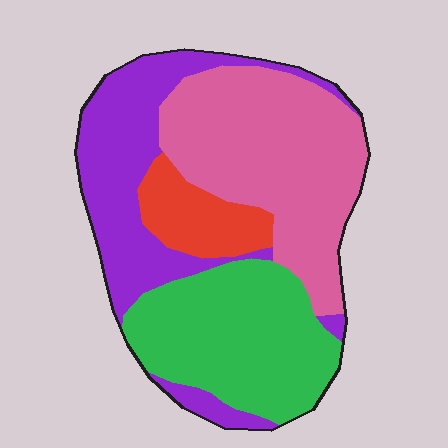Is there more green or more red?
Green.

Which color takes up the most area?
Pink, at roughly 35%.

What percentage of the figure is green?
Green covers about 30% of the figure.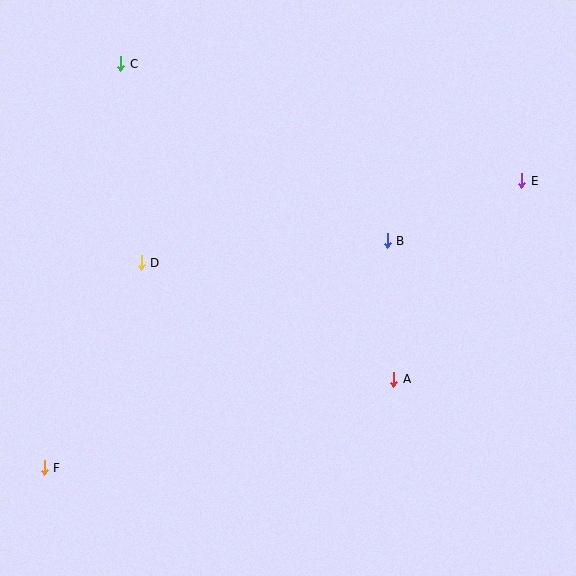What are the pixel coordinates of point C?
Point C is at (121, 64).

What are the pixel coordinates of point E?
Point E is at (522, 181).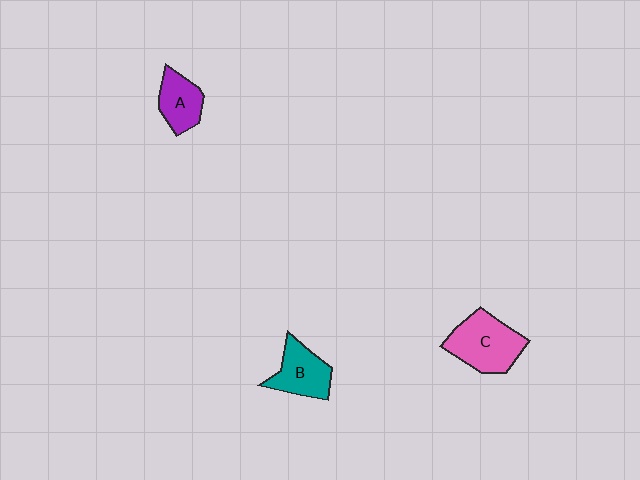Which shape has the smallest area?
Shape A (purple).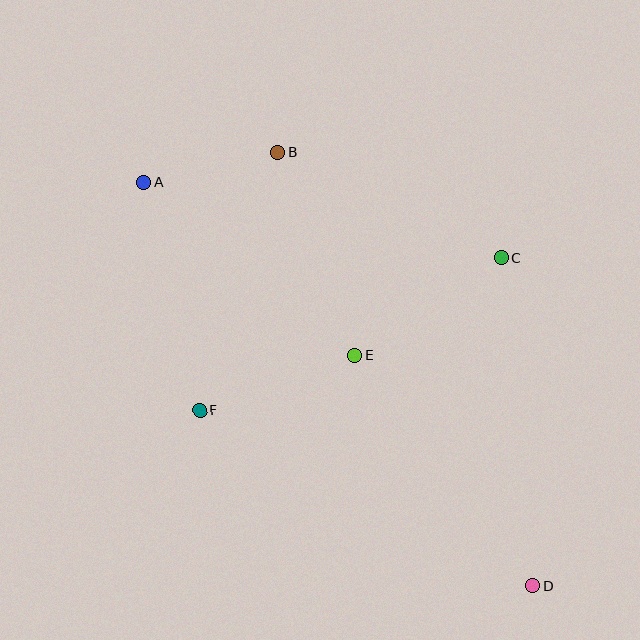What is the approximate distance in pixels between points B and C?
The distance between B and C is approximately 247 pixels.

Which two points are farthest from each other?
Points A and D are farthest from each other.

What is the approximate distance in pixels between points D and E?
The distance between D and E is approximately 291 pixels.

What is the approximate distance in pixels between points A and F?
The distance between A and F is approximately 234 pixels.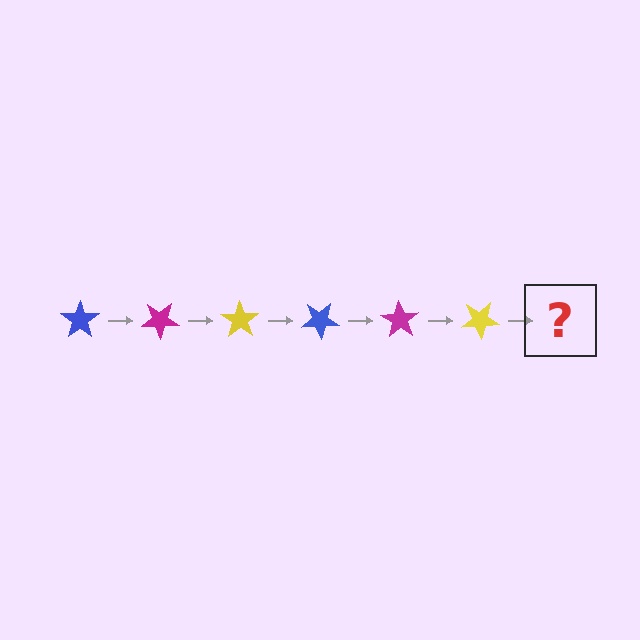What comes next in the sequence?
The next element should be a blue star, rotated 210 degrees from the start.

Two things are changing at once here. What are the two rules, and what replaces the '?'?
The two rules are that it rotates 35 degrees each step and the color cycles through blue, magenta, and yellow. The '?' should be a blue star, rotated 210 degrees from the start.